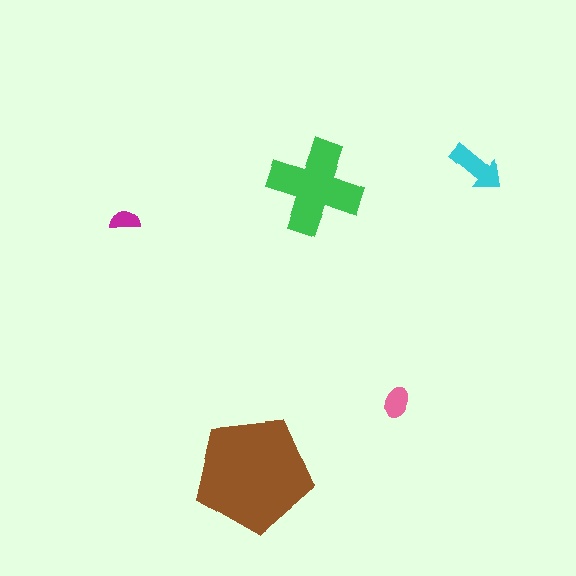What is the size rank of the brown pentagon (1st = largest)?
1st.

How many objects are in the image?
There are 5 objects in the image.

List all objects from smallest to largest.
The magenta semicircle, the pink ellipse, the cyan arrow, the green cross, the brown pentagon.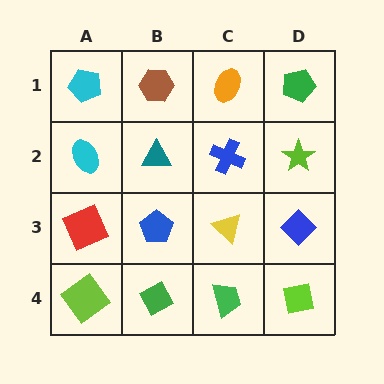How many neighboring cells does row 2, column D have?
3.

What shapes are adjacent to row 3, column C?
A blue cross (row 2, column C), a green trapezoid (row 4, column C), a blue pentagon (row 3, column B), a blue diamond (row 3, column D).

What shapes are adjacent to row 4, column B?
A blue pentagon (row 3, column B), a lime diamond (row 4, column A), a green trapezoid (row 4, column C).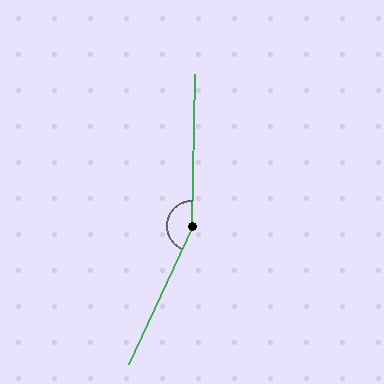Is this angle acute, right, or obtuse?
It is obtuse.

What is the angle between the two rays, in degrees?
Approximately 157 degrees.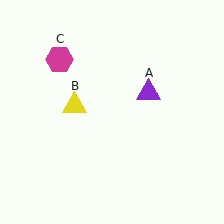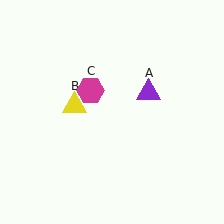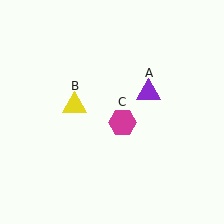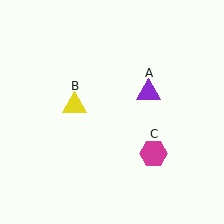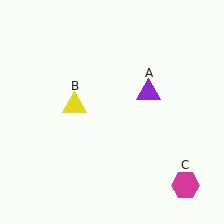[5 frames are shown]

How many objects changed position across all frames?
1 object changed position: magenta hexagon (object C).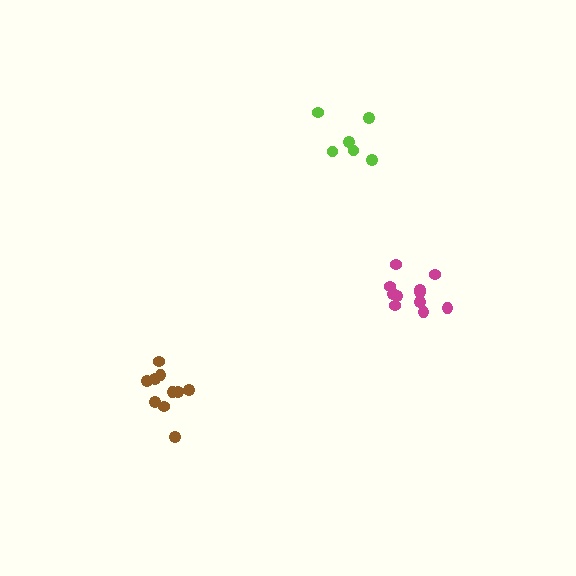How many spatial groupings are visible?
There are 3 spatial groupings.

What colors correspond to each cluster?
The clusters are colored: magenta, brown, lime.